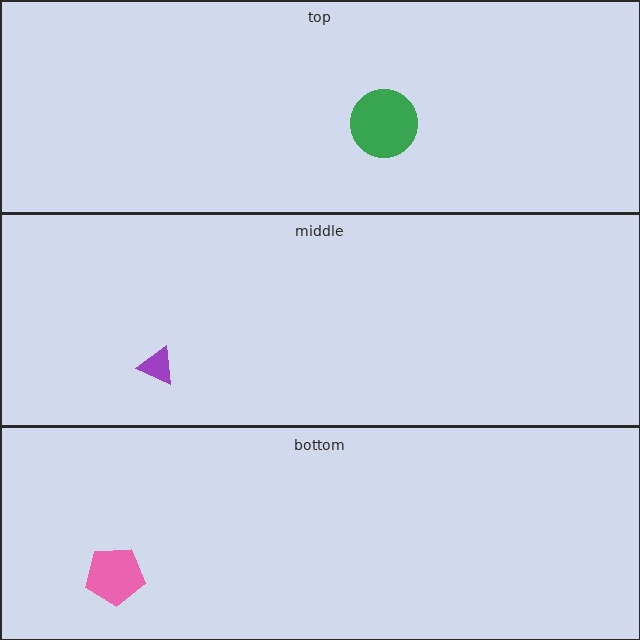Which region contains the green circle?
The top region.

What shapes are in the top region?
The green circle.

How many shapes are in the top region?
1.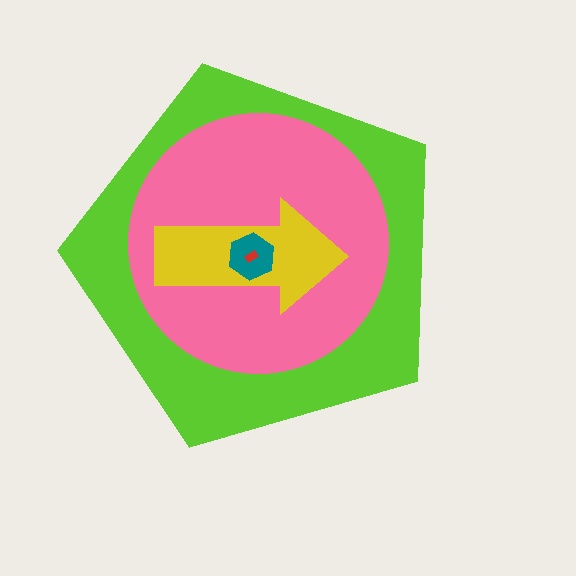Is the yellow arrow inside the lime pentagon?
Yes.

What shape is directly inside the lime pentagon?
The pink circle.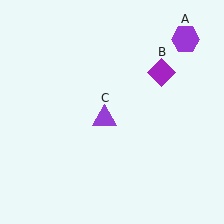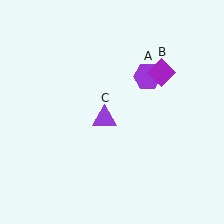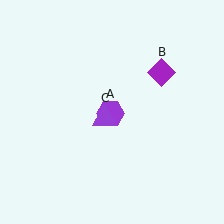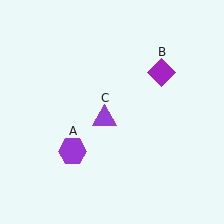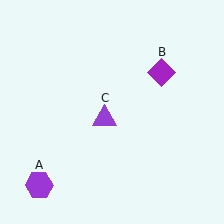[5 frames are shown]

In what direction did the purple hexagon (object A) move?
The purple hexagon (object A) moved down and to the left.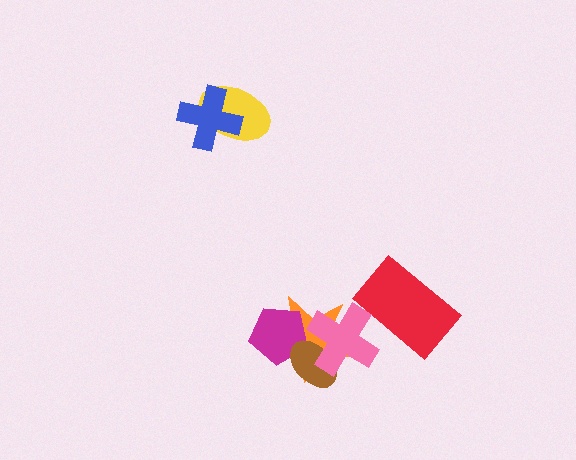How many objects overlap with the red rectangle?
1 object overlaps with the red rectangle.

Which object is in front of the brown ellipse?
The pink cross is in front of the brown ellipse.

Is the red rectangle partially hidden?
Yes, it is partially covered by another shape.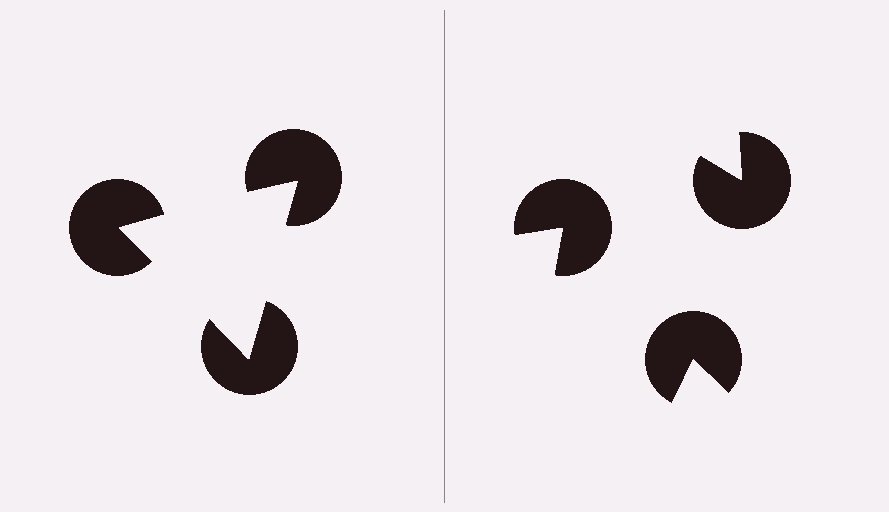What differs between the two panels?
The pac-man discs are positioned identically on both sides; only the wedge orientations differ. On the left they align to a triangle; on the right they are misaligned.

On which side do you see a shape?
An illusory triangle appears on the left side. On the right side the wedge cuts are rotated, so no coherent shape forms.